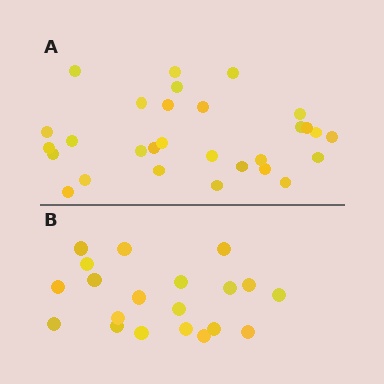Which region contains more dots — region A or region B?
Region A (the top region) has more dots.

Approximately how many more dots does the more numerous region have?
Region A has roughly 8 or so more dots than region B.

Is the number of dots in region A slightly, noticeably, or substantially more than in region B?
Region A has substantially more. The ratio is roughly 1.4 to 1.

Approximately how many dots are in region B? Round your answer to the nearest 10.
About 20 dots.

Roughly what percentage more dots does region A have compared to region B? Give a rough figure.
About 45% more.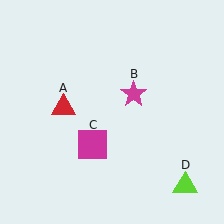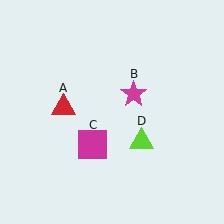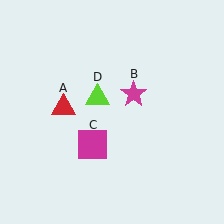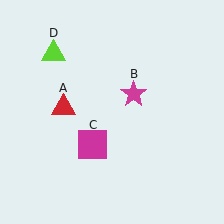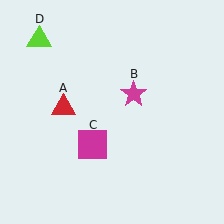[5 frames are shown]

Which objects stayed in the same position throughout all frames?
Red triangle (object A) and magenta star (object B) and magenta square (object C) remained stationary.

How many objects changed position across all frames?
1 object changed position: lime triangle (object D).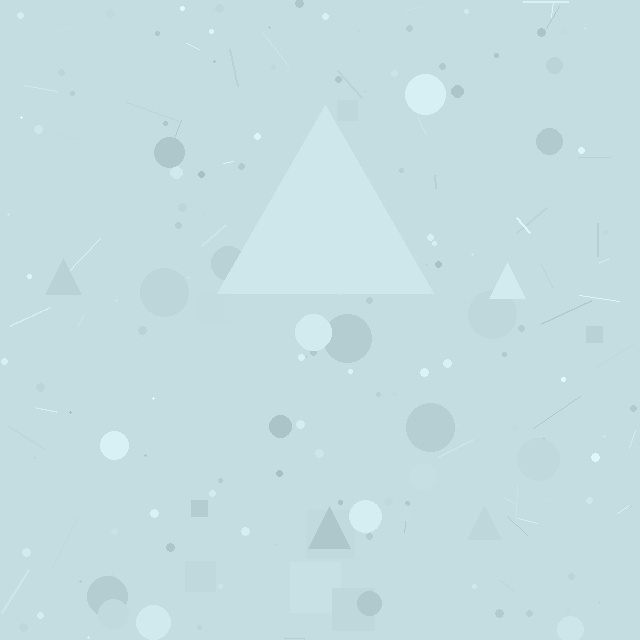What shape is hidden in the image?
A triangle is hidden in the image.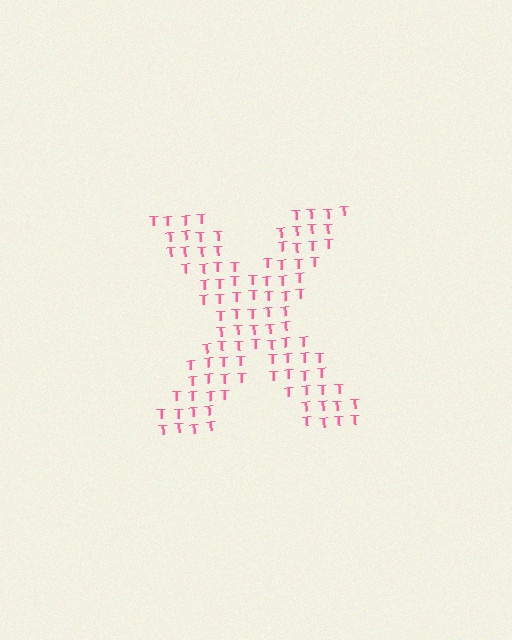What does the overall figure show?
The overall figure shows the letter X.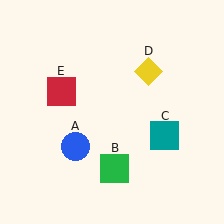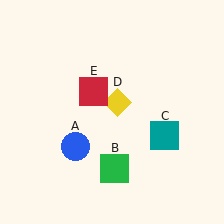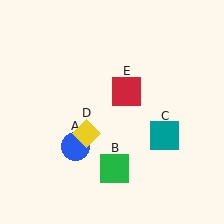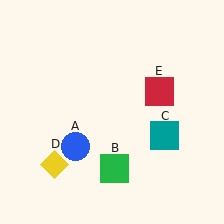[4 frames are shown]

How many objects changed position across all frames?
2 objects changed position: yellow diamond (object D), red square (object E).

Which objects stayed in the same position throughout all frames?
Blue circle (object A) and green square (object B) and teal square (object C) remained stationary.